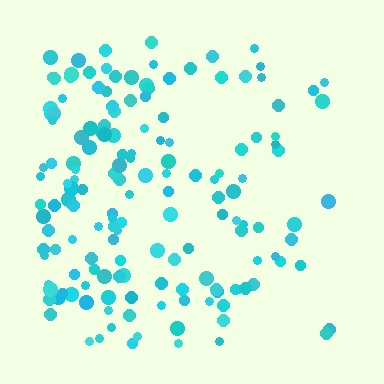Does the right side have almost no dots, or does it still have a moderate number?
Still a moderate number, just noticeably fewer than the left.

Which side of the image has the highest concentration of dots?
The left.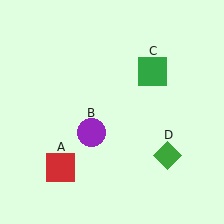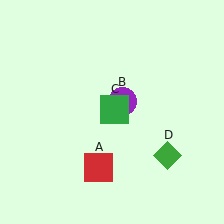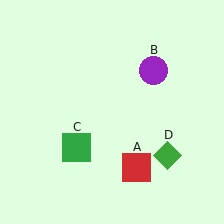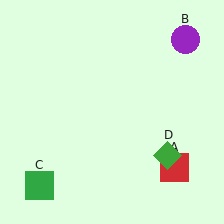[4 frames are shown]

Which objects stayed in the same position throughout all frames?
Green diamond (object D) remained stationary.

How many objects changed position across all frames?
3 objects changed position: red square (object A), purple circle (object B), green square (object C).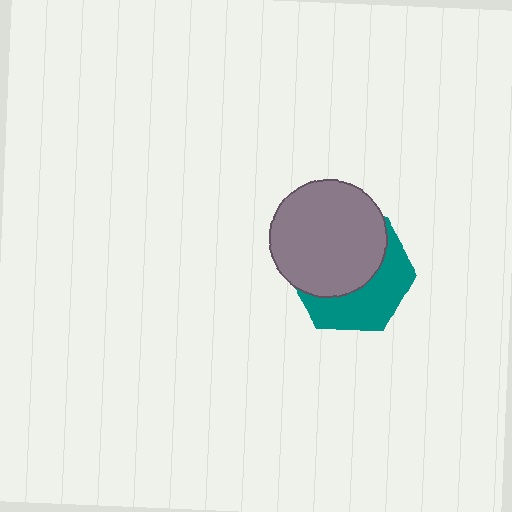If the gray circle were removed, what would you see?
You would see the complete teal hexagon.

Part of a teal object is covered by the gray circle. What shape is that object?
It is a hexagon.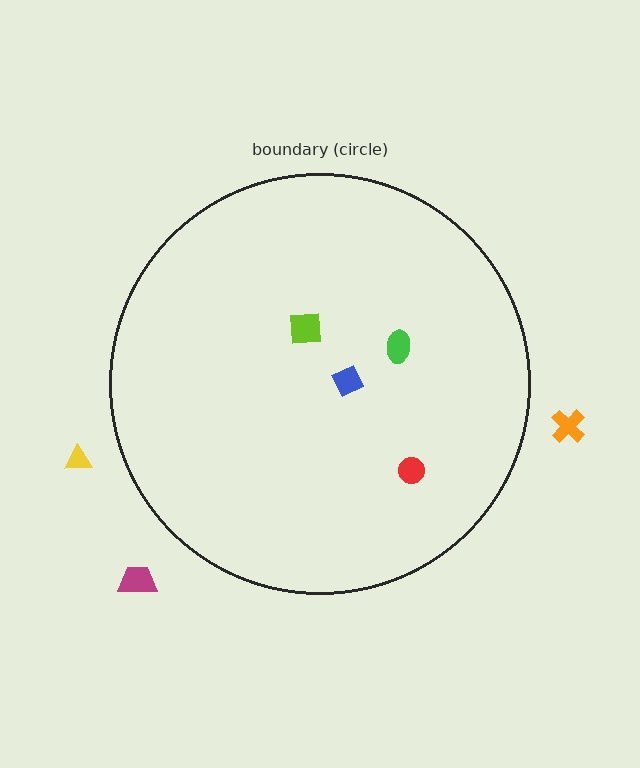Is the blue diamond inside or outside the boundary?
Inside.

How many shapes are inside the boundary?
4 inside, 3 outside.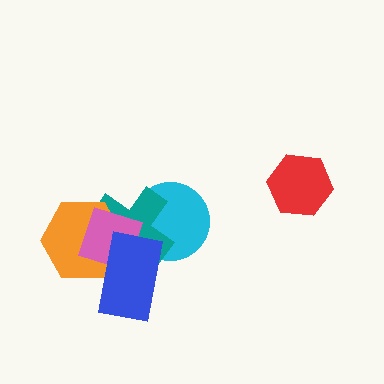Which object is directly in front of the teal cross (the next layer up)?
The orange hexagon is directly in front of the teal cross.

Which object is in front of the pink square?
The blue rectangle is in front of the pink square.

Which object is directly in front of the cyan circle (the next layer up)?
The teal cross is directly in front of the cyan circle.